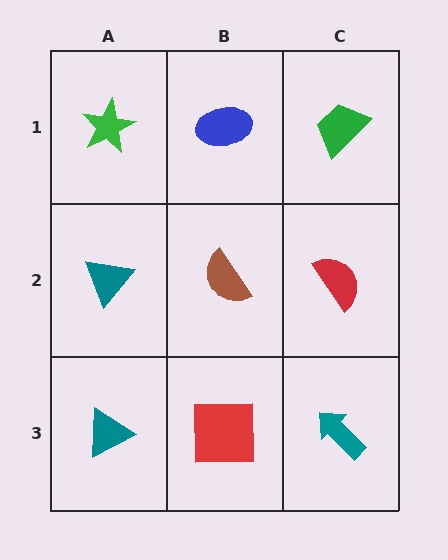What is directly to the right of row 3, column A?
A red square.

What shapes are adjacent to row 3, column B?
A brown semicircle (row 2, column B), a teal triangle (row 3, column A), a teal arrow (row 3, column C).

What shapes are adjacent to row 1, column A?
A teal triangle (row 2, column A), a blue ellipse (row 1, column B).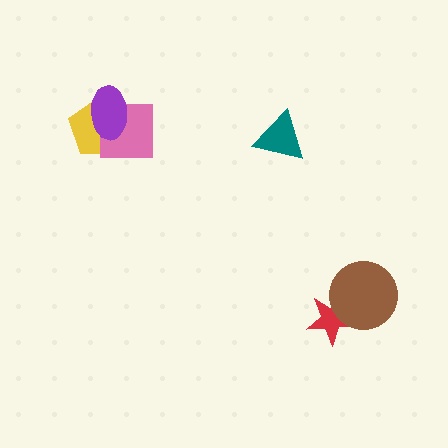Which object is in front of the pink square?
The purple ellipse is in front of the pink square.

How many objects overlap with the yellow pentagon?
2 objects overlap with the yellow pentagon.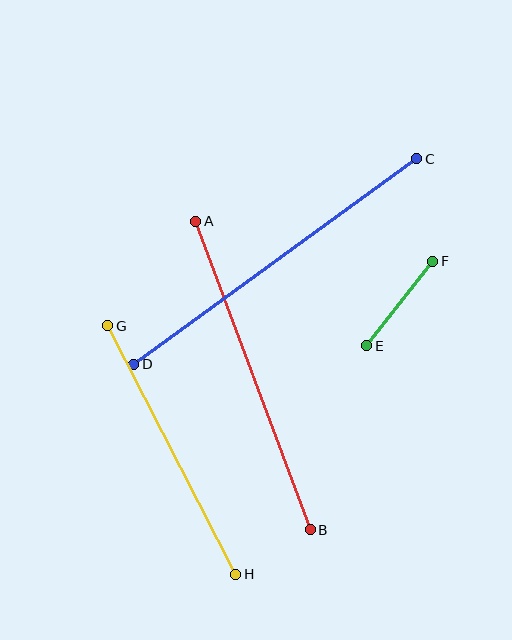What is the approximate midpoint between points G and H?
The midpoint is at approximately (172, 450) pixels.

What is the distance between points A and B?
The distance is approximately 329 pixels.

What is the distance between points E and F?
The distance is approximately 108 pixels.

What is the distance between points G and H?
The distance is approximately 280 pixels.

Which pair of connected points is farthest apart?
Points C and D are farthest apart.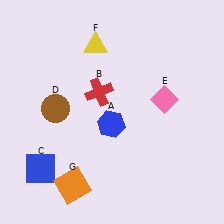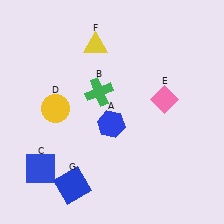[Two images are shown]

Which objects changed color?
B changed from red to green. D changed from brown to yellow. G changed from orange to blue.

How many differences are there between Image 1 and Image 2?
There are 3 differences between the two images.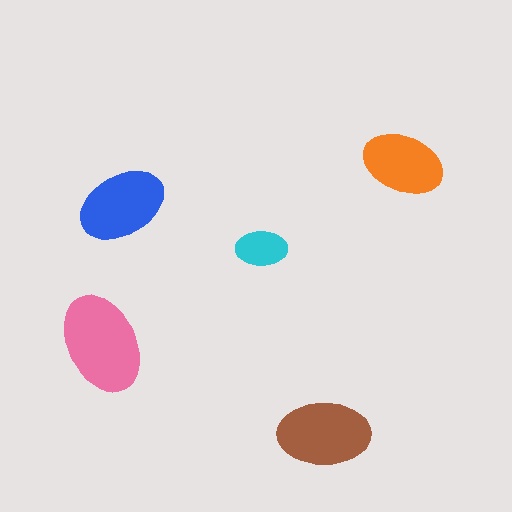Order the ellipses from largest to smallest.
the pink one, the brown one, the blue one, the orange one, the cyan one.